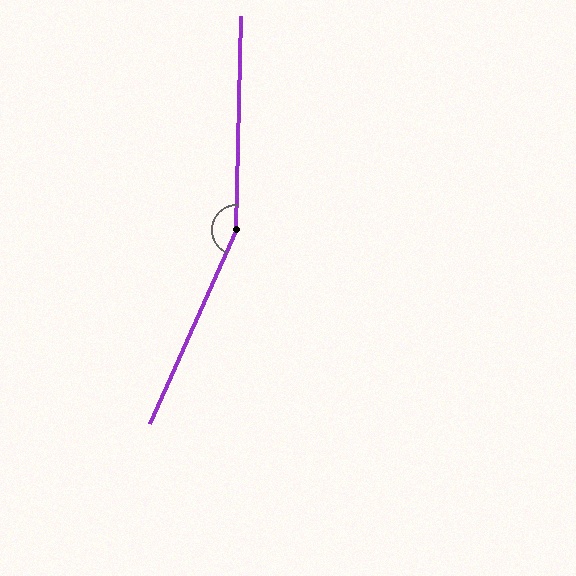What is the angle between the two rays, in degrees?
Approximately 157 degrees.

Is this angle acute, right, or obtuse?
It is obtuse.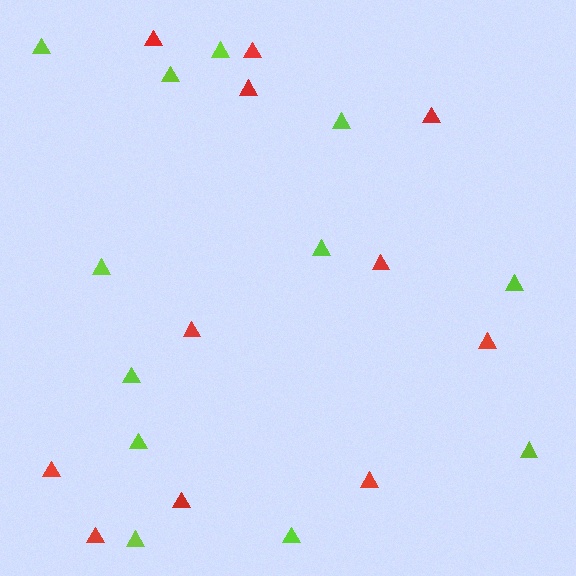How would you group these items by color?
There are 2 groups: one group of red triangles (11) and one group of lime triangles (12).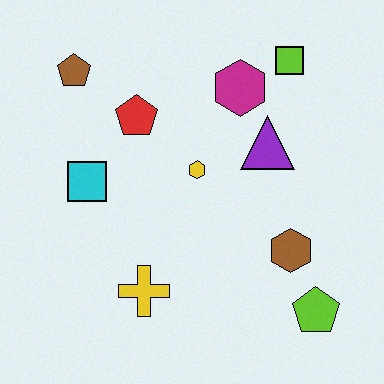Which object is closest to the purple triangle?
The magenta hexagon is closest to the purple triangle.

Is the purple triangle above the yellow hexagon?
Yes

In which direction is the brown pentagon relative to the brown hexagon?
The brown pentagon is to the left of the brown hexagon.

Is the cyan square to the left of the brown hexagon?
Yes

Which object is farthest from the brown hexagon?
The brown pentagon is farthest from the brown hexagon.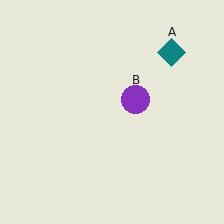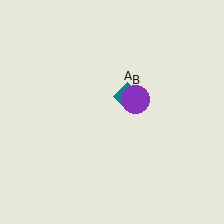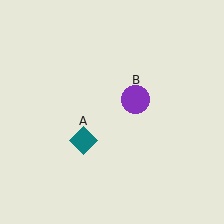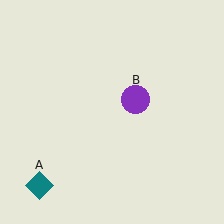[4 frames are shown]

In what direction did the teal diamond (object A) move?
The teal diamond (object A) moved down and to the left.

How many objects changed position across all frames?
1 object changed position: teal diamond (object A).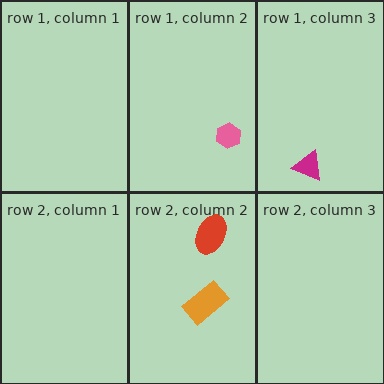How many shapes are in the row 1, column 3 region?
1.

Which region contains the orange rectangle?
The row 2, column 2 region.